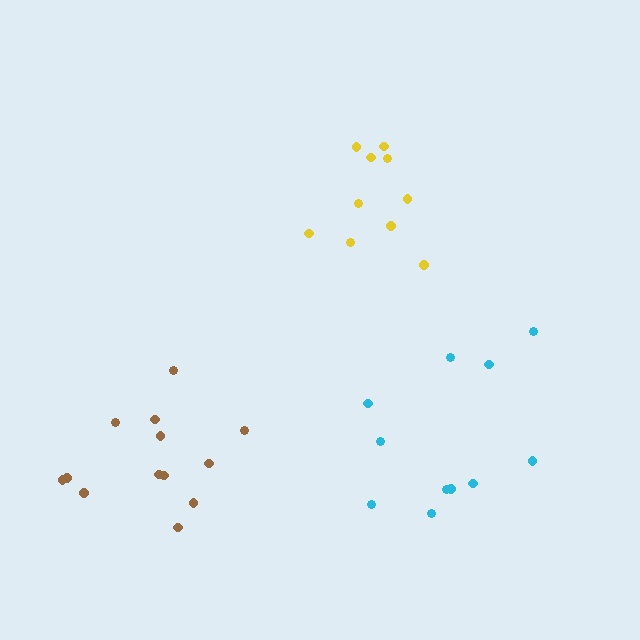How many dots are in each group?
Group 1: 10 dots, Group 2: 11 dots, Group 3: 13 dots (34 total).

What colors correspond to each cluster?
The clusters are colored: yellow, cyan, brown.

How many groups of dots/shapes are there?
There are 3 groups.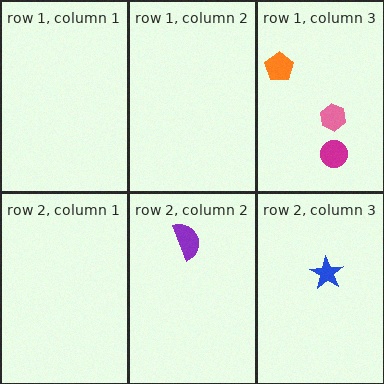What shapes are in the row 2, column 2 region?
The purple semicircle.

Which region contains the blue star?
The row 2, column 3 region.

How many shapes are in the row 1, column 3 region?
3.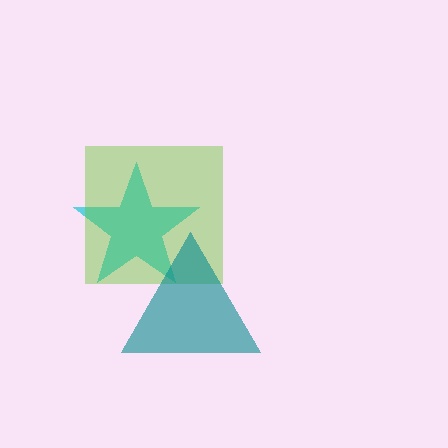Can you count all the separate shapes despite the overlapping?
Yes, there are 3 separate shapes.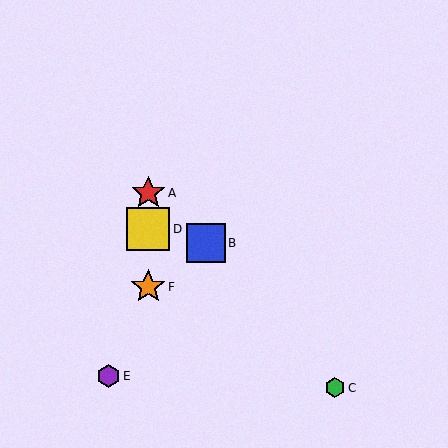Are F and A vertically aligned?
Yes, both are at x≈148.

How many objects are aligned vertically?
3 objects (A, D, F) are aligned vertically.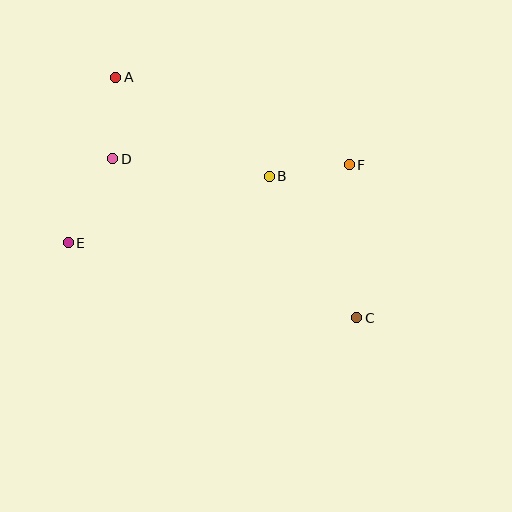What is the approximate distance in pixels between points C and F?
The distance between C and F is approximately 153 pixels.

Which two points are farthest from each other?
Points A and C are farthest from each other.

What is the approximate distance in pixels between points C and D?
The distance between C and D is approximately 291 pixels.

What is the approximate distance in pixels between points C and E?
The distance between C and E is approximately 298 pixels.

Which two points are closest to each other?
Points B and F are closest to each other.